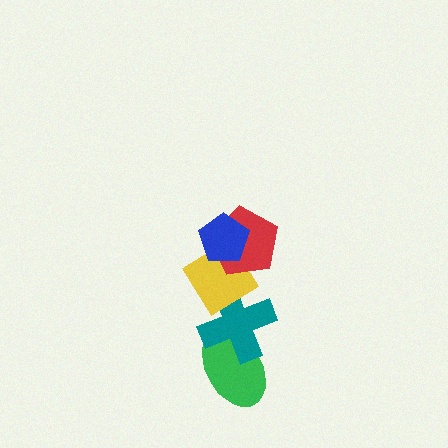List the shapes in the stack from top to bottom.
From top to bottom: the blue pentagon, the red pentagon, the yellow diamond, the teal cross, the green ellipse.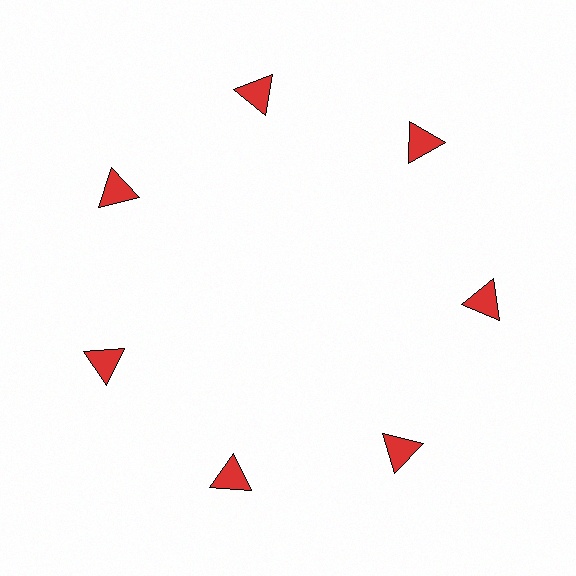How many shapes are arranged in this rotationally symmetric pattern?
There are 7 shapes, arranged in 7 groups of 1.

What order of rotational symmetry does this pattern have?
This pattern has 7-fold rotational symmetry.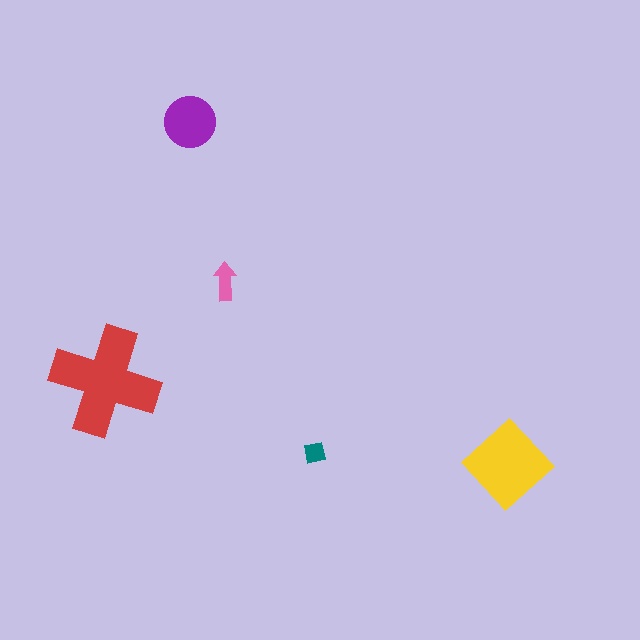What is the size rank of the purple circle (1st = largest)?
3rd.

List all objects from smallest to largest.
The teal square, the pink arrow, the purple circle, the yellow diamond, the red cross.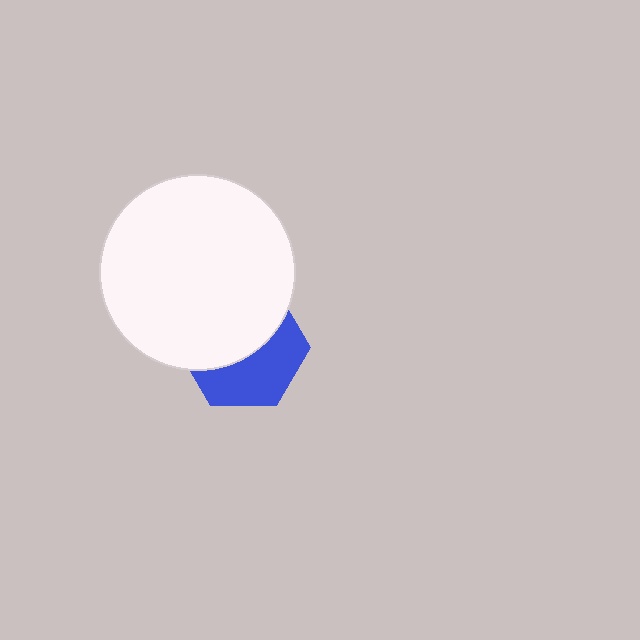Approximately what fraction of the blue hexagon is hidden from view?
Roughly 54% of the blue hexagon is hidden behind the white circle.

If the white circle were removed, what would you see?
You would see the complete blue hexagon.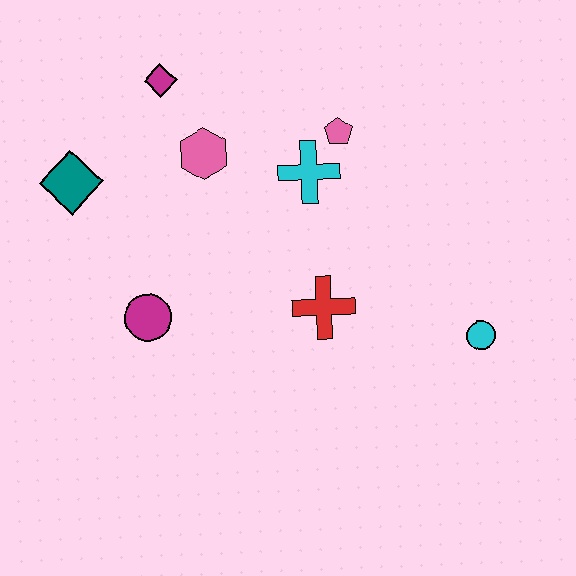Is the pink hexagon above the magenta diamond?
No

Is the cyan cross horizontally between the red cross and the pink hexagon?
Yes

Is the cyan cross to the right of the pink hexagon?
Yes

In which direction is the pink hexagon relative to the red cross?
The pink hexagon is above the red cross.